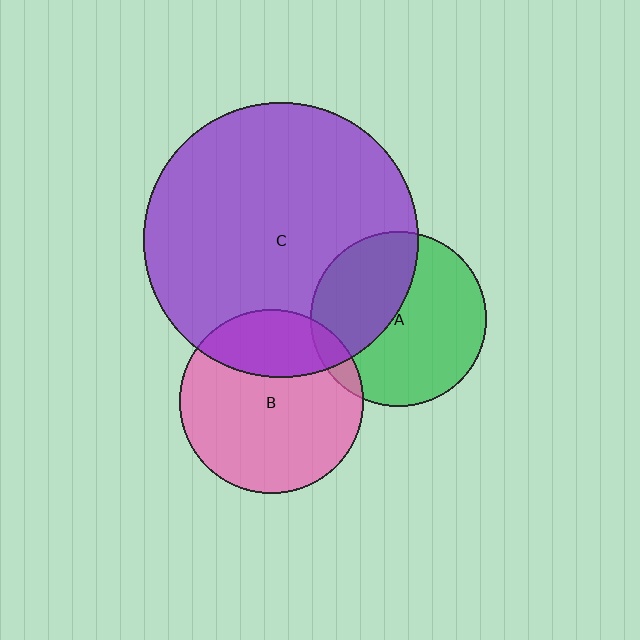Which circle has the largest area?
Circle C (purple).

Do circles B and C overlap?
Yes.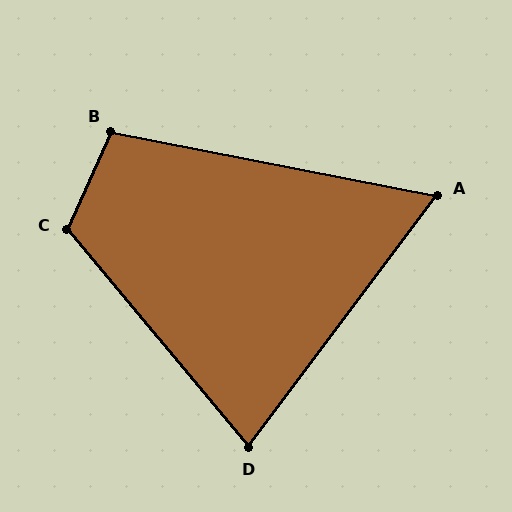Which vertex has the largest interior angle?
C, at approximately 116 degrees.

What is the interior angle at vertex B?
Approximately 103 degrees (obtuse).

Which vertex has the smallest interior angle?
A, at approximately 64 degrees.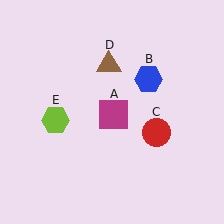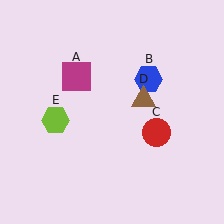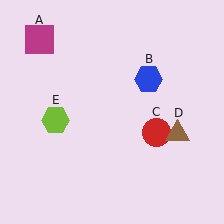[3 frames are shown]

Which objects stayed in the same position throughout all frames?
Blue hexagon (object B) and red circle (object C) and lime hexagon (object E) remained stationary.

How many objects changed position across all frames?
2 objects changed position: magenta square (object A), brown triangle (object D).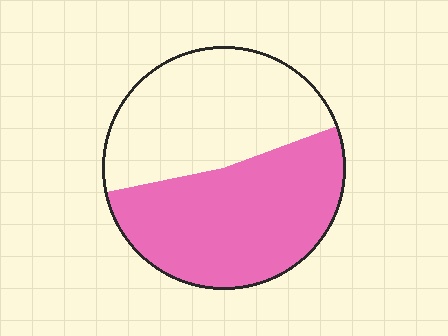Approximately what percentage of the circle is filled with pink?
Approximately 55%.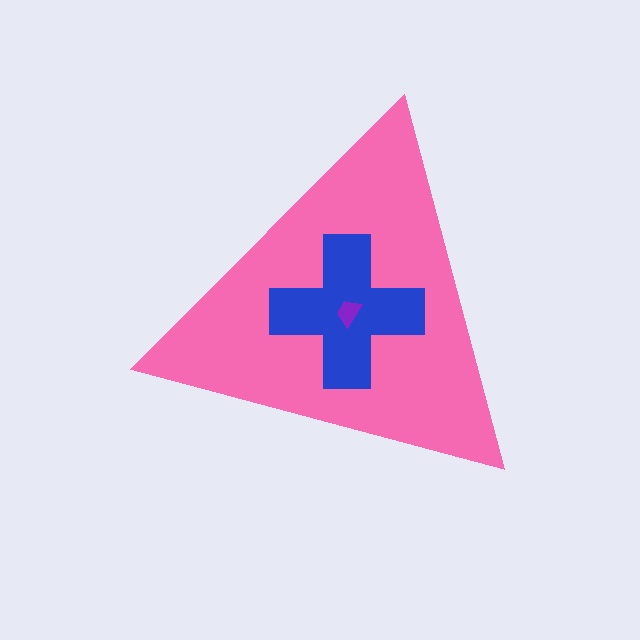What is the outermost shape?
The pink triangle.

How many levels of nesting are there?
3.